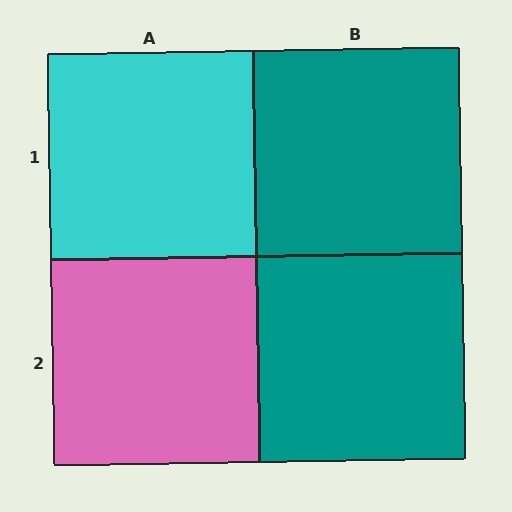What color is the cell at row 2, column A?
Pink.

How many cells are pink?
1 cell is pink.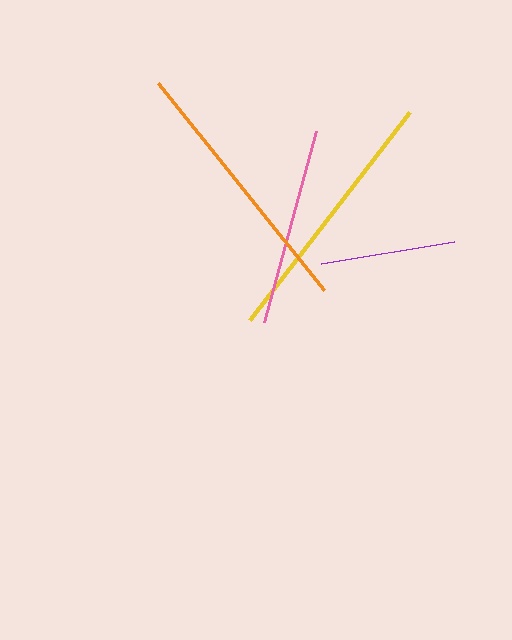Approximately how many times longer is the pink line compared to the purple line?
The pink line is approximately 1.5 times the length of the purple line.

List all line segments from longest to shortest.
From longest to shortest: orange, yellow, pink, purple.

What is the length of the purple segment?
The purple segment is approximately 135 pixels long.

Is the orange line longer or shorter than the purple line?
The orange line is longer than the purple line.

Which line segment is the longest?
The orange line is the longest at approximately 265 pixels.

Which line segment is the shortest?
The purple line is the shortest at approximately 135 pixels.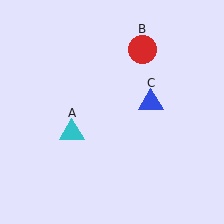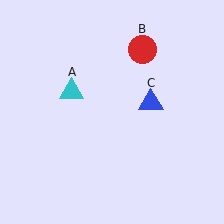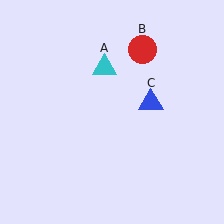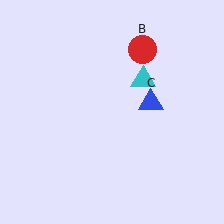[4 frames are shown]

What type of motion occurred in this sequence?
The cyan triangle (object A) rotated clockwise around the center of the scene.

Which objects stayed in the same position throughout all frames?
Red circle (object B) and blue triangle (object C) remained stationary.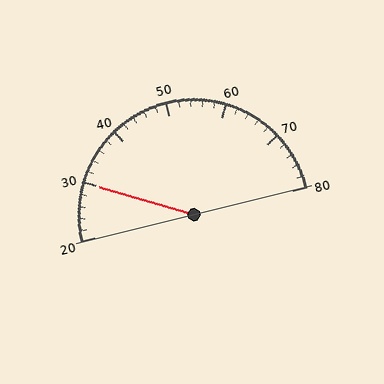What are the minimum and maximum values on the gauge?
The gauge ranges from 20 to 80.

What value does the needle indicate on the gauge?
The needle indicates approximately 30.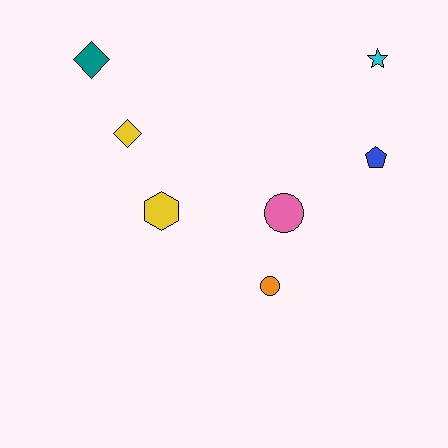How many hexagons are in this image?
There is 1 hexagon.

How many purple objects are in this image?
There are no purple objects.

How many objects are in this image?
There are 7 objects.